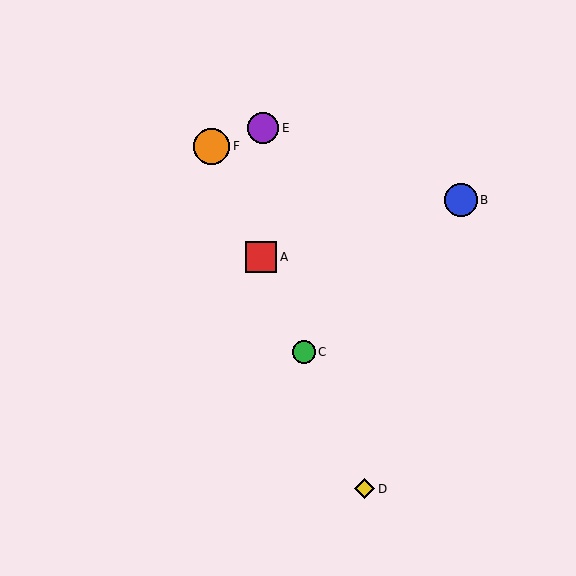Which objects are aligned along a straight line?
Objects A, C, D, F are aligned along a straight line.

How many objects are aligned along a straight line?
4 objects (A, C, D, F) are aligned along a straight line.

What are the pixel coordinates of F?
Object F is at (212, 146).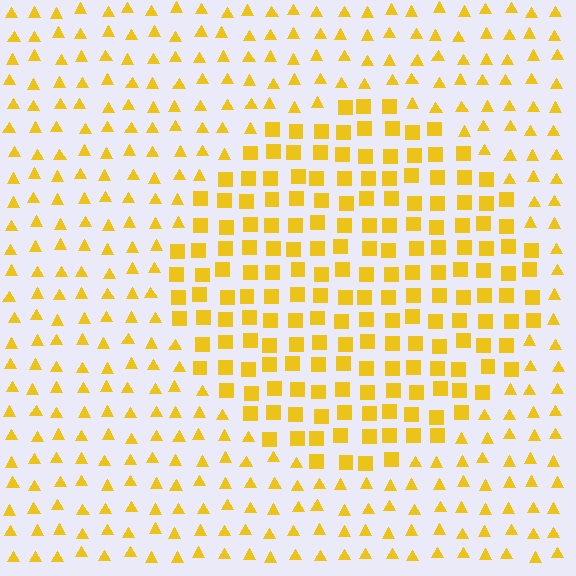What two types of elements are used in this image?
The image uses squares inside the circle region and triangles outside it.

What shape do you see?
I see a circle.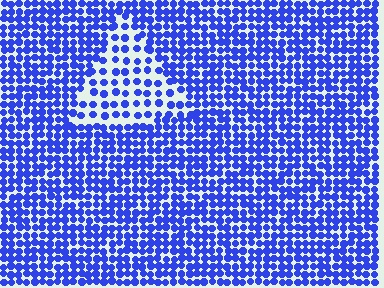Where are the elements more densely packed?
The elements are more densely packed outside the triangle boundary.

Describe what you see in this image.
The image contains small blue elements arranged at two different densities. A triangle-shaped region is visible where the elements are less densely packed than the surrounding area.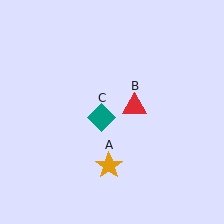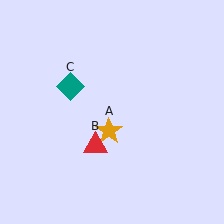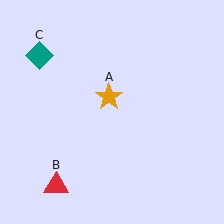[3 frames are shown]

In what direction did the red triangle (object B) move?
The red triangle (object B) moved down and to the left.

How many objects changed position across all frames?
3 objects changed position: orange star (object A), red triangle (object B), teal diamond (object C).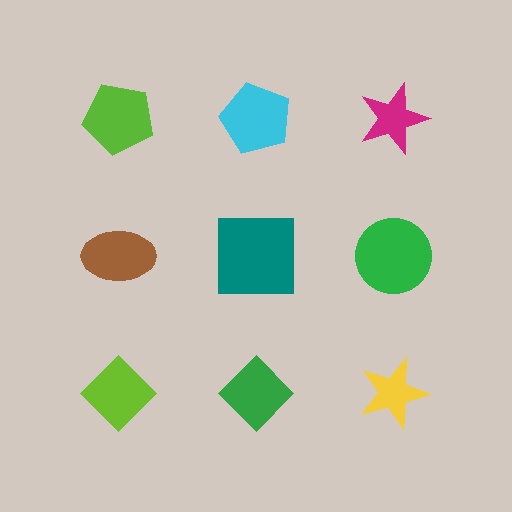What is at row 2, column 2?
A teal square.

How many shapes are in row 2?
3 shapes.